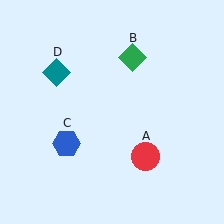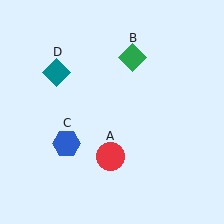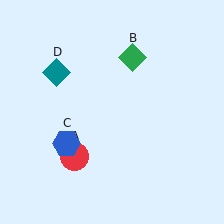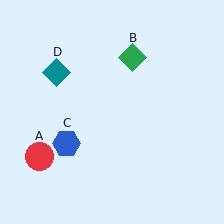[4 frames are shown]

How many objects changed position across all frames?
1 object changed position: red circle (object A).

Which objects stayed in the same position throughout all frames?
Green diamond (object B) and blue hexagon (object C) and teal diamond (object D) remained stationary.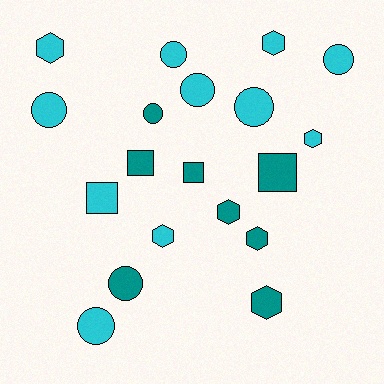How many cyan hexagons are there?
There are 4 cyan hexagons.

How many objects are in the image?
There are 19 objects.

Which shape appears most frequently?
Circle, with 8 objects.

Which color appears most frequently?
Cyan, with 11 objects.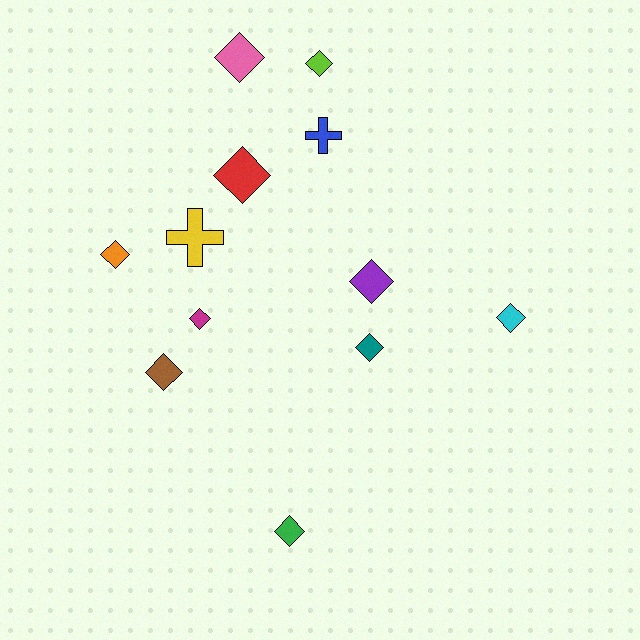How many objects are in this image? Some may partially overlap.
There are 12 objects.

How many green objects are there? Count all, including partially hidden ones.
There is 1 green object.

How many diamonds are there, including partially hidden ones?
There are 10 diamonds.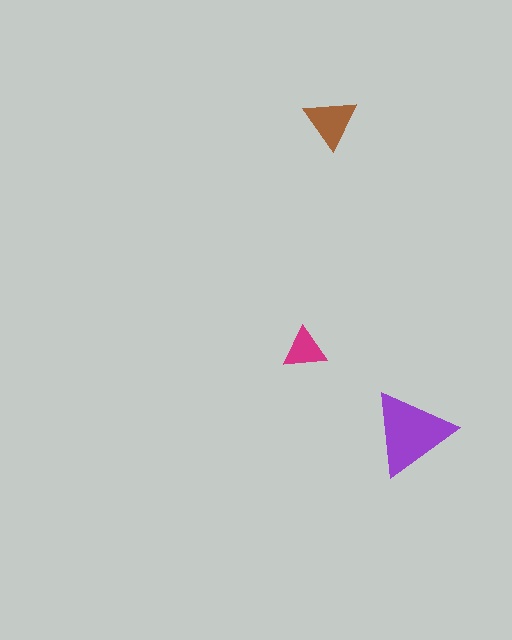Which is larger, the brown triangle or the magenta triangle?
The brown one.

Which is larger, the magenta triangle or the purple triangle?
The purple one.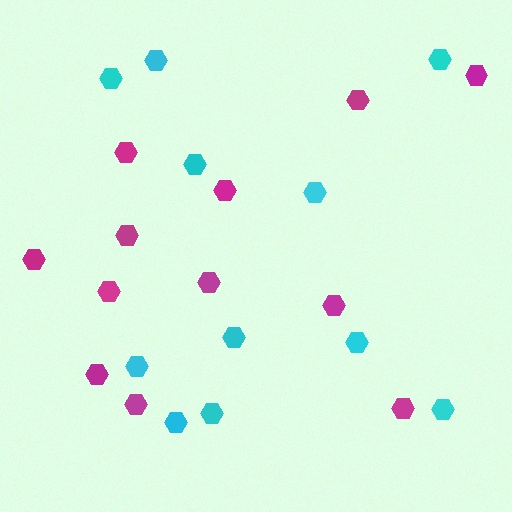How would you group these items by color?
There are 2 groups: one group of magenta hexagons (12) and one group of cyan hexagons (11).